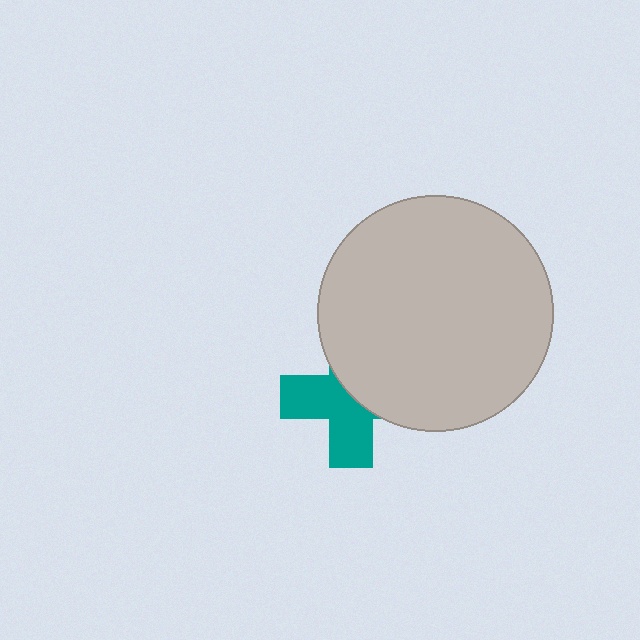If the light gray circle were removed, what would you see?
You would see the complete teal cross.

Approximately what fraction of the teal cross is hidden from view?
Roughly 49% of the teal cross is hidden behind the light gray circle.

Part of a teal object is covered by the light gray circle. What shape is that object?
It is a cross.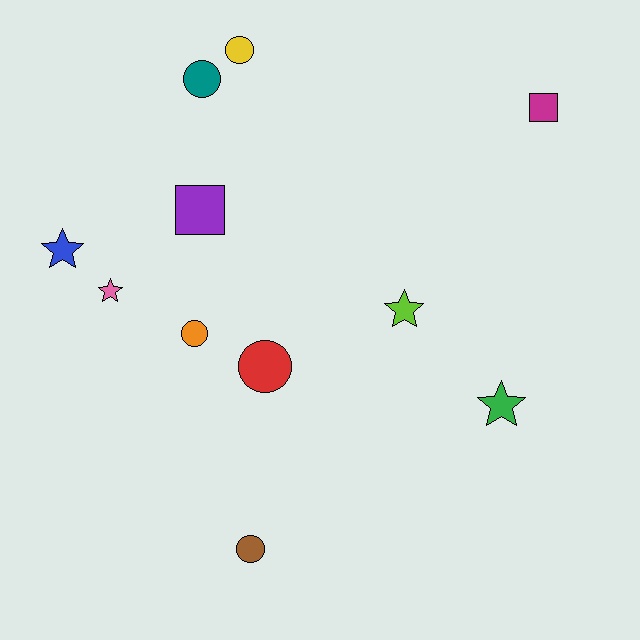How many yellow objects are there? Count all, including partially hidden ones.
There is 1 yellow object.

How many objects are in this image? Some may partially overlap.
There are 11 objects.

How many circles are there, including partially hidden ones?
There are 5 circles.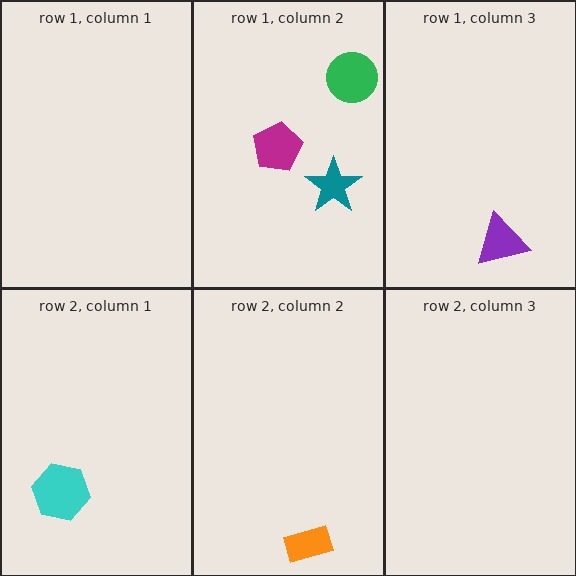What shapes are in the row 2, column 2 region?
The orange rectangle.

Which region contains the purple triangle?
The row 1, column 3 region.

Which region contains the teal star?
The row 1, column 2 region.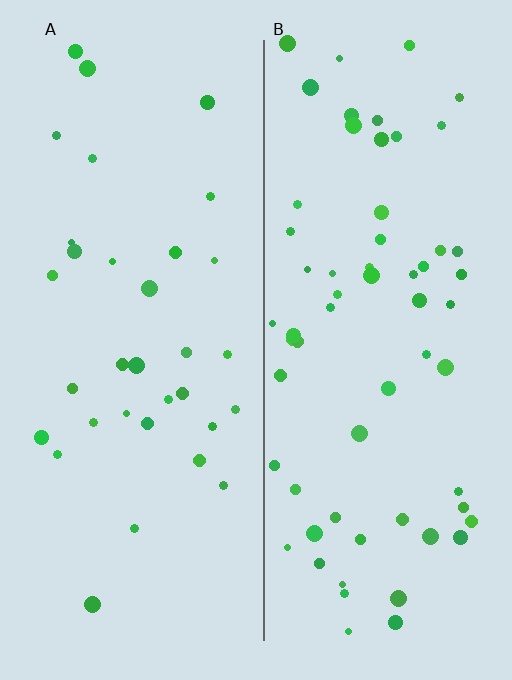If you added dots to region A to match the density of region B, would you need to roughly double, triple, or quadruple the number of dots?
Approximately double.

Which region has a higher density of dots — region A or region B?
B (the right).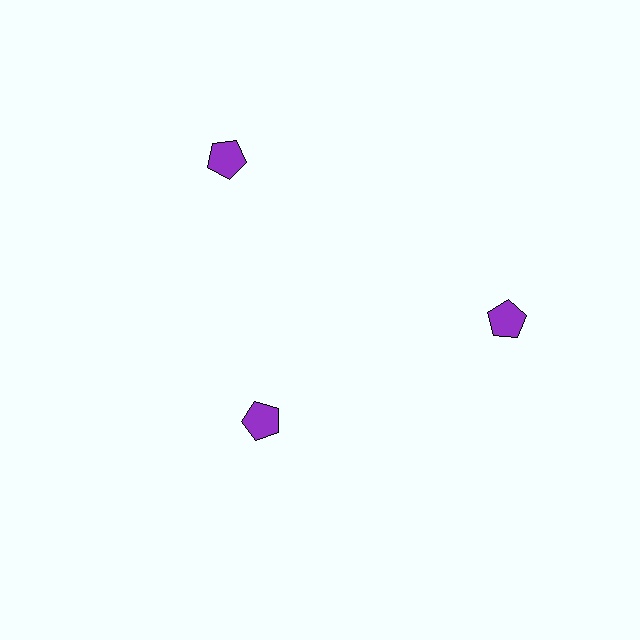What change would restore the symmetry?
The symmetry would be restored by moving it outward, back onto the ring so that all 3 pentagons sit at equal angles and equal distance from the center.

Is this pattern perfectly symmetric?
No. The 3 purple pentagons are arranged in a ring, but one element near the 7 o'clock position is pulled inward toward the center, breaking the 3-fold rotational symmetry.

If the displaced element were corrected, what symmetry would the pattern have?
It would have 3-fold rotational symmetry — the pattern would map onto itself every 120 degrees.